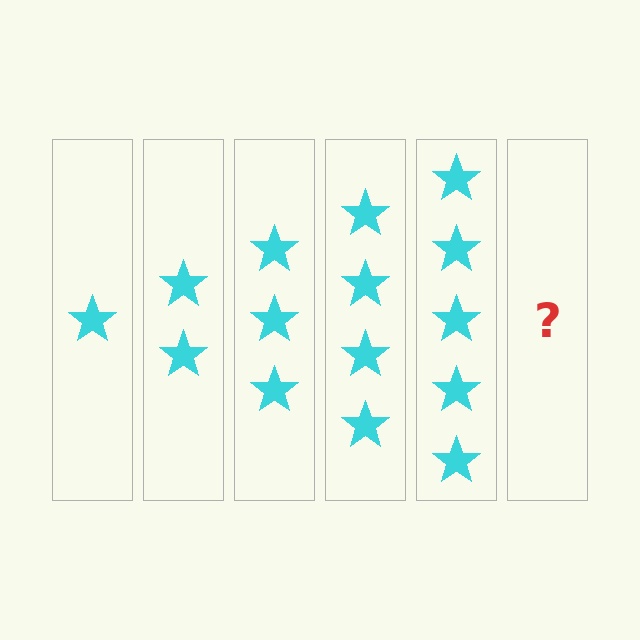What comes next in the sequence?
The next element should be 6 stars.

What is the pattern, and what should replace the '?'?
The pattern is that each step adds one more star. The '?' should be 6 stars.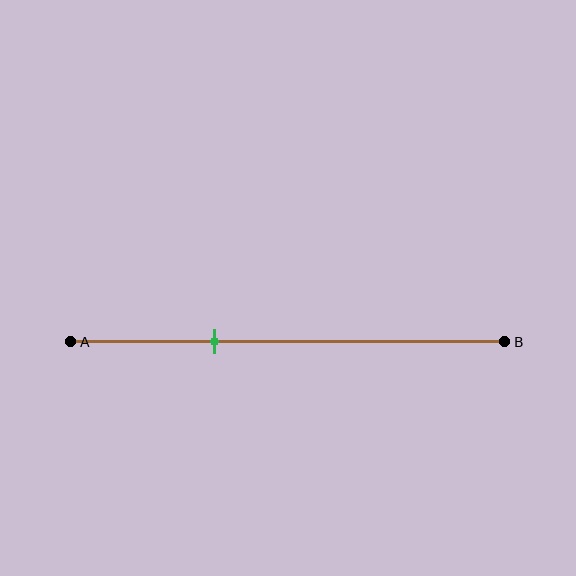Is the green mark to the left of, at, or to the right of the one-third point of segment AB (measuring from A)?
The green mark is approximately at the one-third point of segment AB.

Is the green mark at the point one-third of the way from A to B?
Yes, the mark is approximately at the one-third point.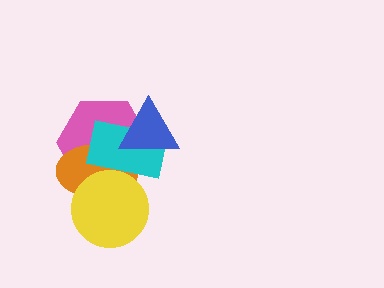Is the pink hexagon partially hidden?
Yes, it is partially covered by another shape.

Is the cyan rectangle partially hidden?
Yes, it is partially covered by another shape.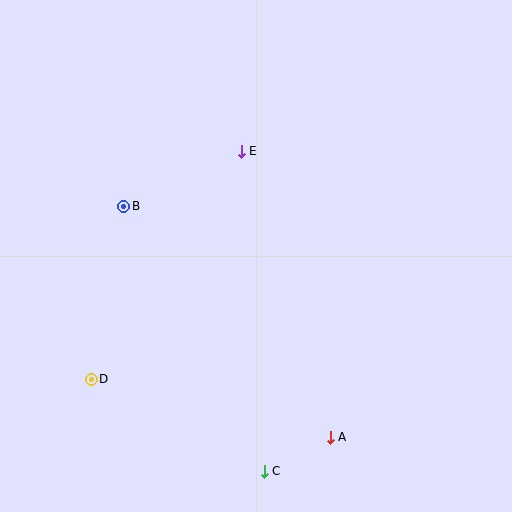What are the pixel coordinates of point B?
Point B is at (124, 206).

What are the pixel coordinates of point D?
Point D is at (91, 379).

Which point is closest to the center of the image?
Point E at (241, 151) is closest to the center.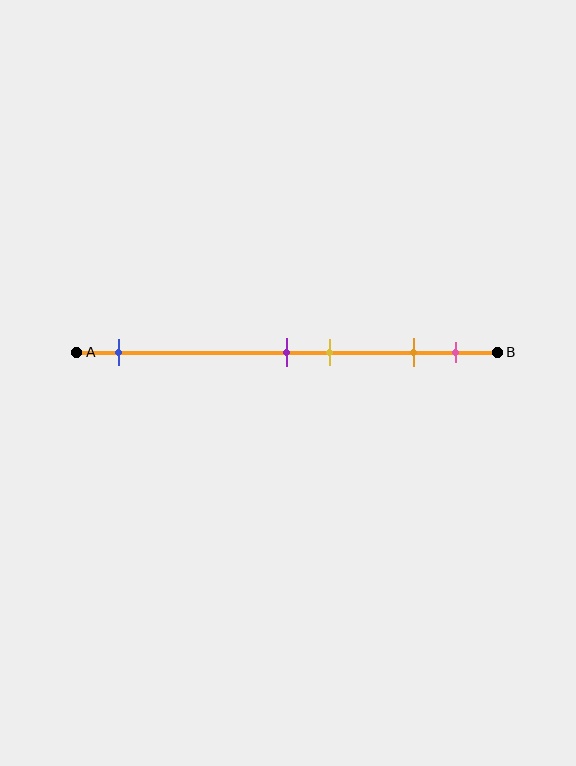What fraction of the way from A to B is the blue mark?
The blue mark is approximately 10% (0.1) of the way from A to B.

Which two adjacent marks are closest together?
The purple and yellow marks are the closest adjacent pair.